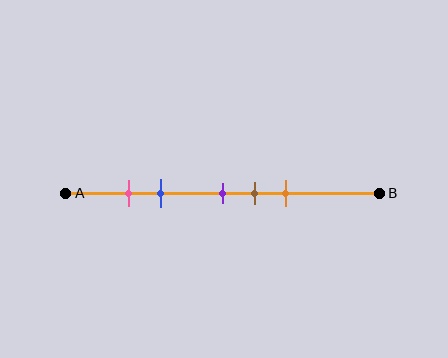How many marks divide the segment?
There are 5 marks dividing the segment.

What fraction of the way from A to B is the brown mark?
The brown mark is approximately 60% (0.6) of the way from A to B.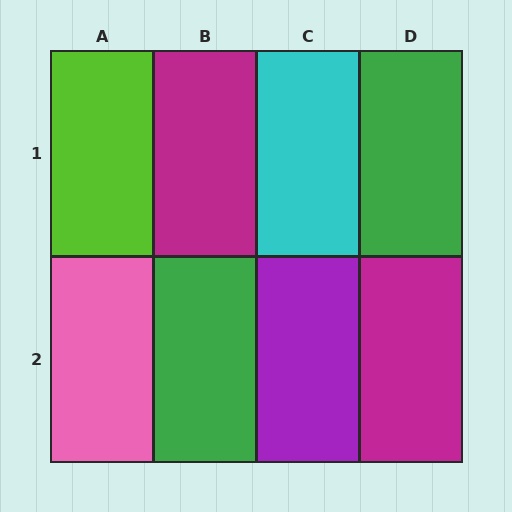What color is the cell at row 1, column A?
Lime.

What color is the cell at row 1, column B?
Magenta.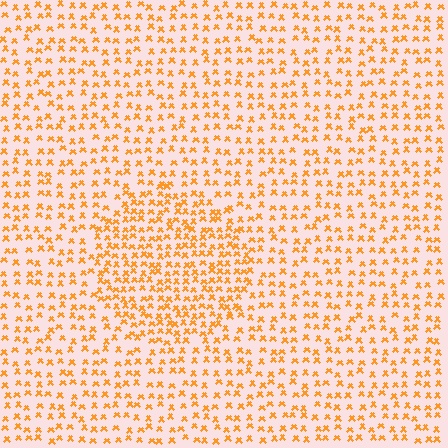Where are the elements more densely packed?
The elements are more densely packed inside the circle boundary.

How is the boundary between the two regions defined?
The boundary is defined by a change in element density (approximately 1.7x ratio). All elements are the same color, size, and shape.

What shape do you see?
I see a circle.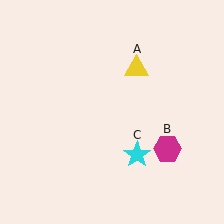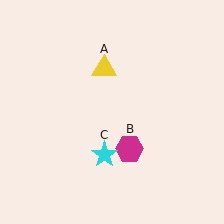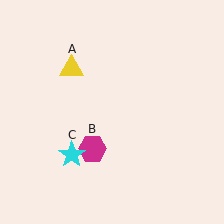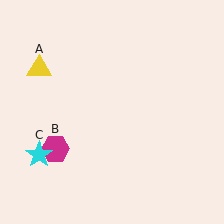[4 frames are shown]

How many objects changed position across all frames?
3 objects changed position: yellow triangle (object A), magenta hexagon (object B), cyan star (object C).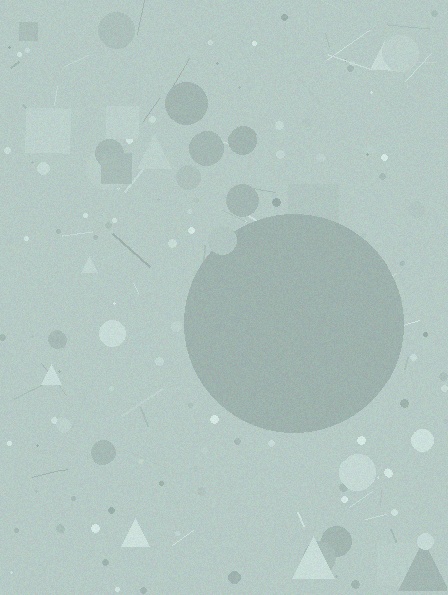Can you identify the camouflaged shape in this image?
The camouflaged shape is a circle.